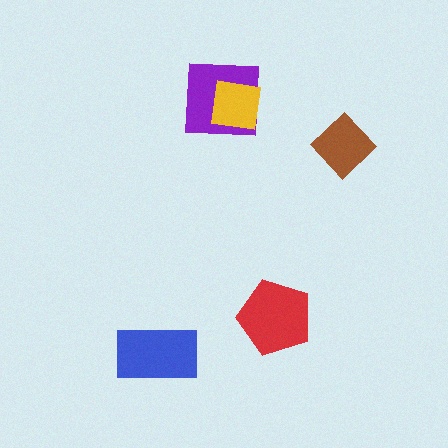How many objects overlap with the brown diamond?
0 objects overlap with the brown diamond.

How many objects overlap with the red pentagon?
0 objects overlap with the red pentagon.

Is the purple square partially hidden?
Yes, it is partially covered by another shape.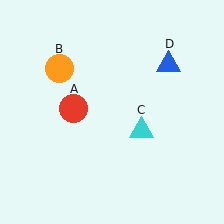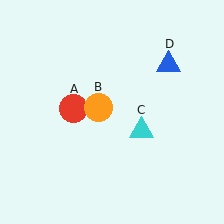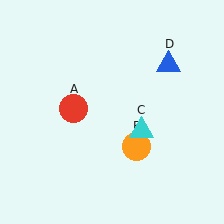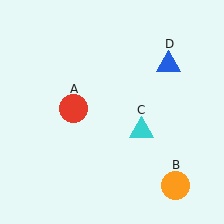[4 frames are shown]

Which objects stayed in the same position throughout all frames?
Red circle (object A) and cyan triangle (object C) and blue triangle (object D) remained stationary.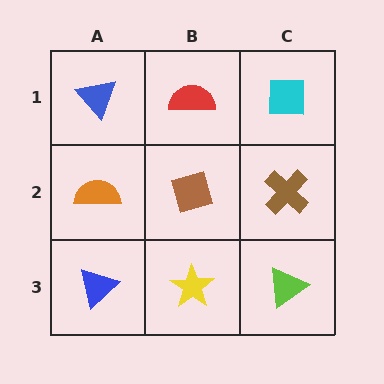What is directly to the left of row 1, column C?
A red semicircle.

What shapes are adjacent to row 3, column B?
A brown diamond (row 2, column B), a blue triangle (row 3, column A), a lime triangle (row 3, column C).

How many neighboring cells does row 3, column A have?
2.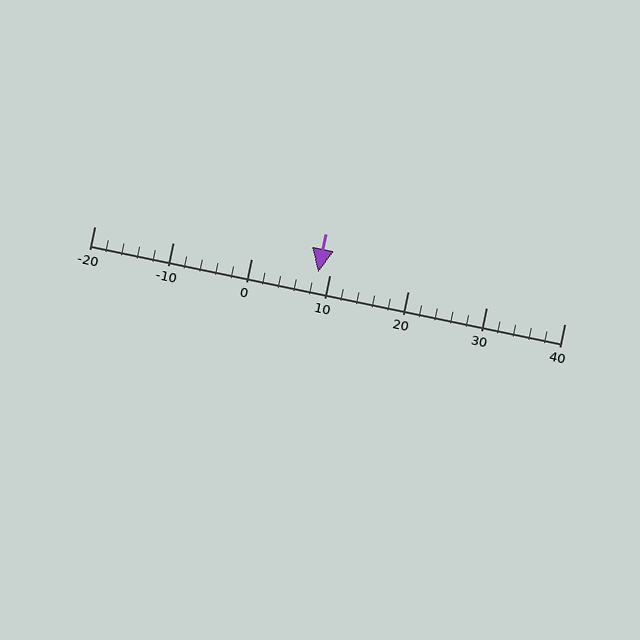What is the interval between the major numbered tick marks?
The major tick marks are spaced 10 units apart.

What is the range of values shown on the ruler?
The ruler shows values from -20 to 40.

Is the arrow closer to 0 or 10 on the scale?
The arrow is closer to 10.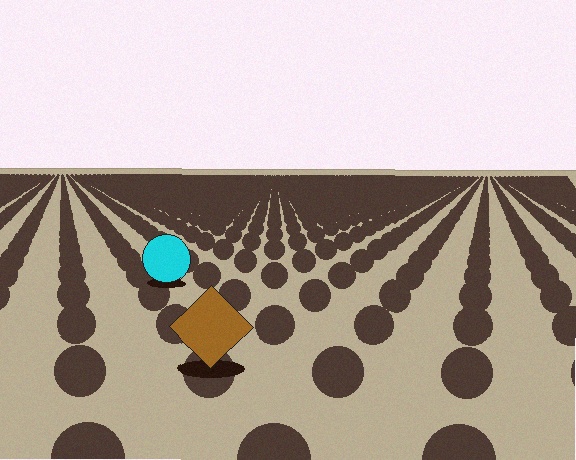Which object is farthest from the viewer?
The cyan circle is farthest from the viewer. It appears smaller and the ground texture around it is denser.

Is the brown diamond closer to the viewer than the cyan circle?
Yes. The brown diamond is closer — you can tell from the texture gradient: the ground texture is coarser near it.